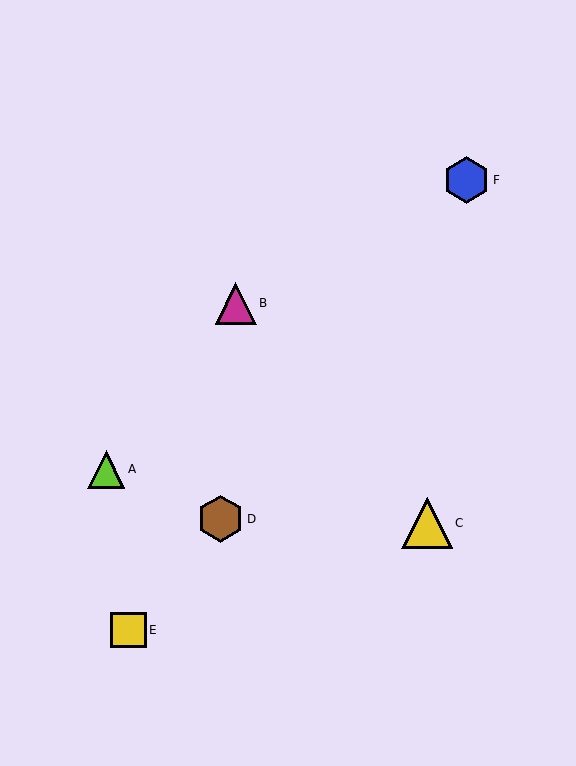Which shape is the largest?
The yellow triangle (labeled C) is the largest.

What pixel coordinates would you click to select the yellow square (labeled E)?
Click at (129, 630) to select the yellow square E.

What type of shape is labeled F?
Shape F is a blue hexagon.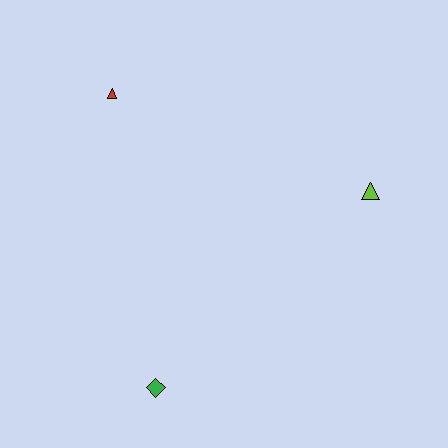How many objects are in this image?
There are 3 objects.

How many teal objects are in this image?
There are no teal objects.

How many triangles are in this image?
There are 2 triangles.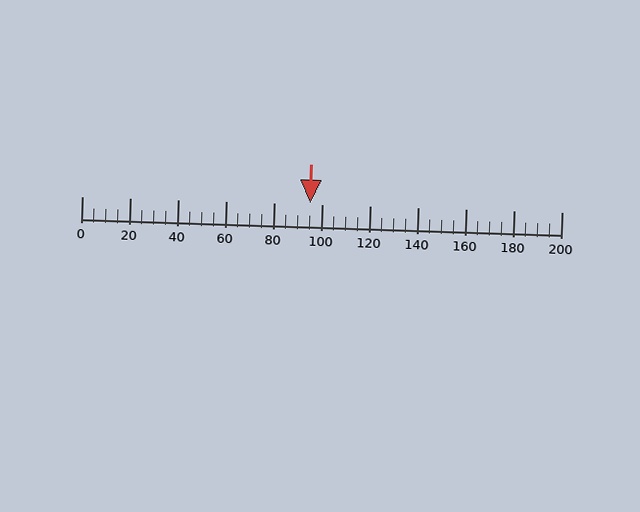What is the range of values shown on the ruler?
The ruler shows values from 0 to 200.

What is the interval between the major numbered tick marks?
The major tick marks are spaced 20 units apart.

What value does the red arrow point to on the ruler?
The red arrow points to approximately 95.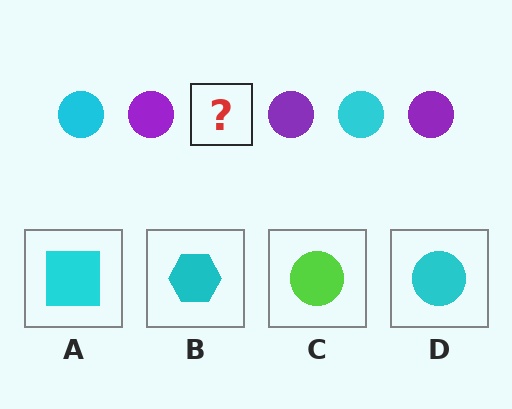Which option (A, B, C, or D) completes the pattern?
D.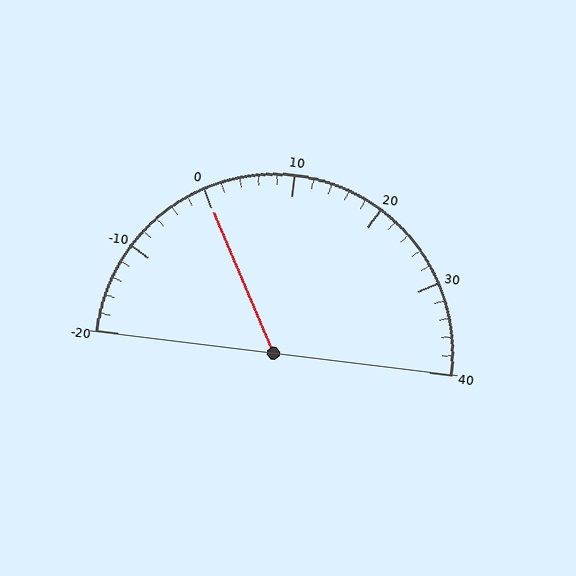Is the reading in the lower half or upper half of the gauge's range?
The reading is in the lower half of the range (-20 to 40).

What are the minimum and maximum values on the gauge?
The gauge ranges from -20 to 40.